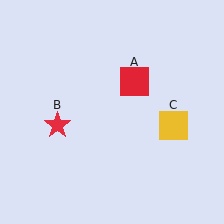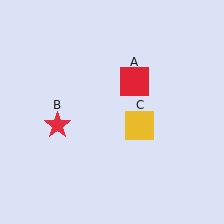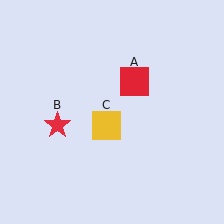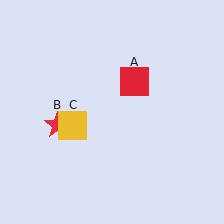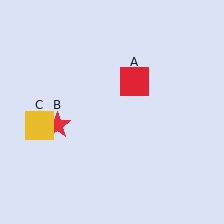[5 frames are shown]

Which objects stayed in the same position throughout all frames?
Red square (object A) and red star (object B) remained stationary.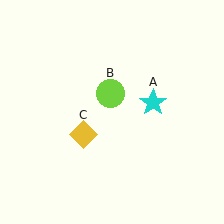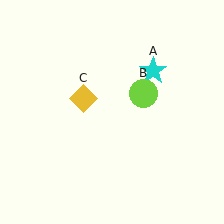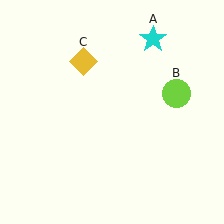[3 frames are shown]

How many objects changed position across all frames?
3 objects changed position: cyan star (object A), lime circle (object B), yellow diamond (object C).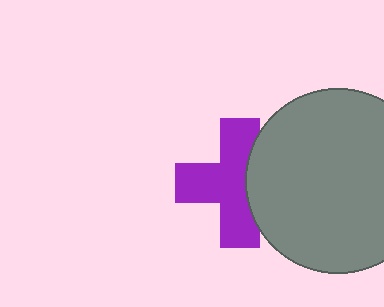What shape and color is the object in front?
The object in front is a gray circle.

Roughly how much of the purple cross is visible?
Most of it is visible (roughly 68%).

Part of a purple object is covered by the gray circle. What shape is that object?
It is a cross.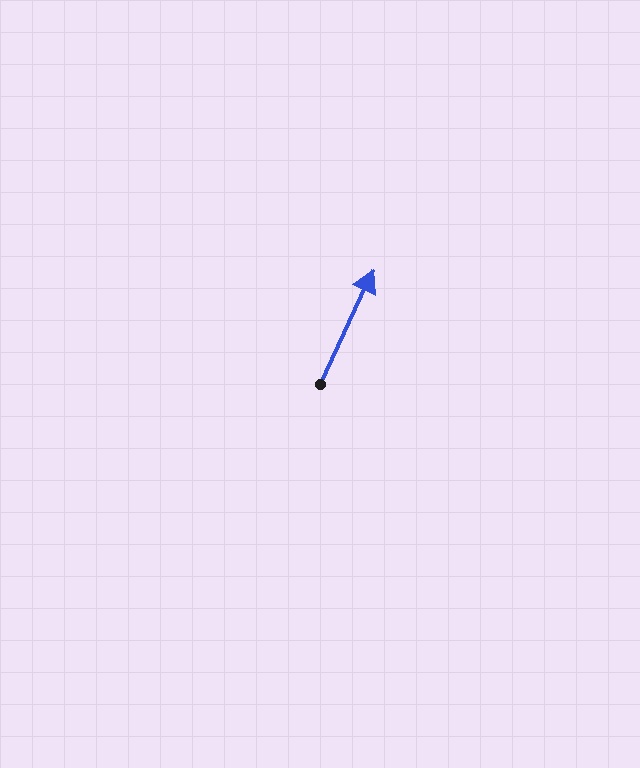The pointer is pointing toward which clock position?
Roughly 1 o'clock.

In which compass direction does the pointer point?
Northeast.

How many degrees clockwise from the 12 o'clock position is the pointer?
Approximately 25 degrees.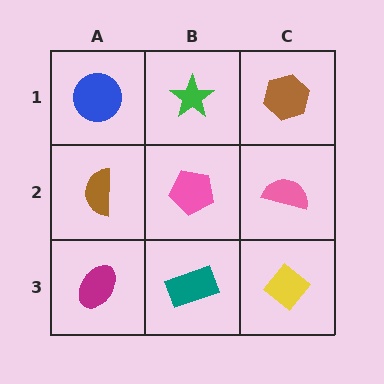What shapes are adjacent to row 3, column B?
A pink pentagon (row 2, column B), a magenta ellipse (row 3, column A), a yellow diamond (row 3, column C).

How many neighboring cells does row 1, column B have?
3.